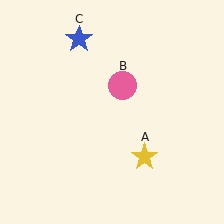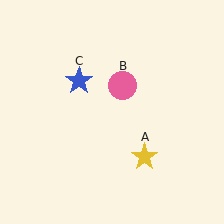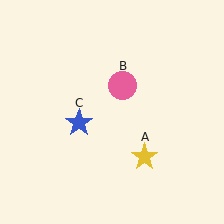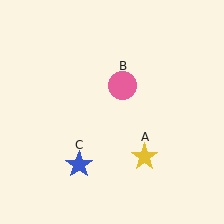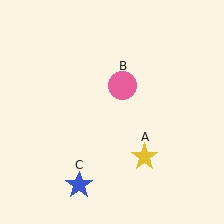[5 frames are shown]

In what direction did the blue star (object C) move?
The blue star (object C) moved down.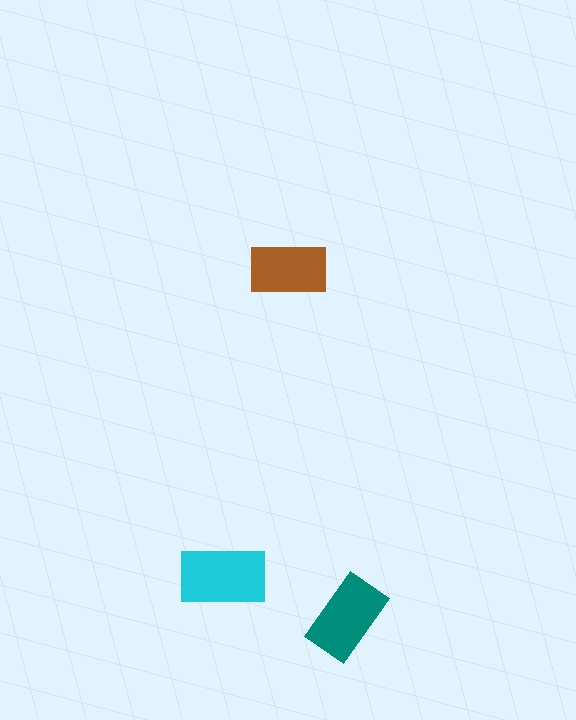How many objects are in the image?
There are 3 objects in the image.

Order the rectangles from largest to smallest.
the cyan one, the teal one, the brown one.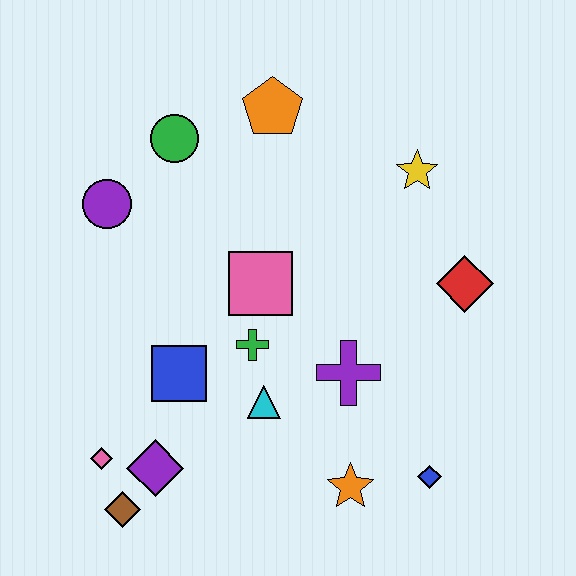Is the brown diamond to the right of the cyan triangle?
No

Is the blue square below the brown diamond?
No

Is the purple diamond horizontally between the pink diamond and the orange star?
Yes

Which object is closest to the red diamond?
The yellow star is closest to the red diamond.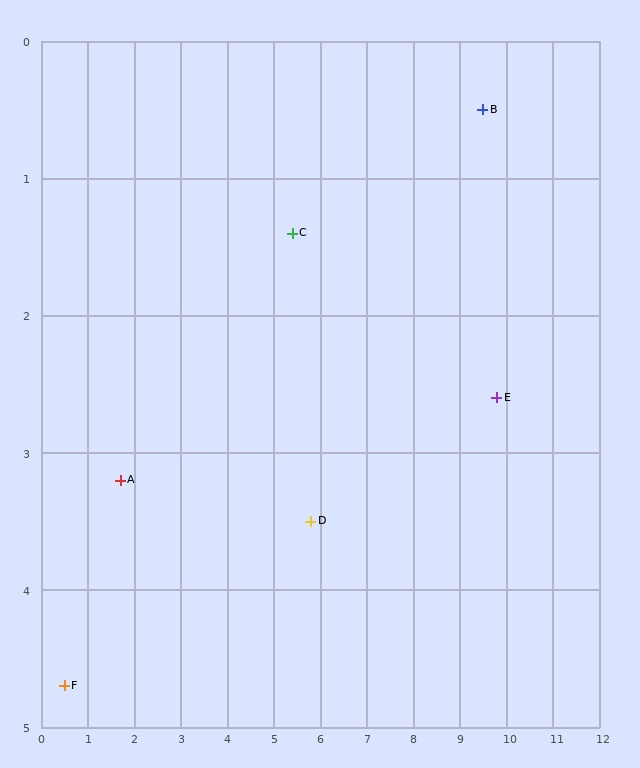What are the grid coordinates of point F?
Point F is at approximately (0.5, 4.7).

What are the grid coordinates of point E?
Point E is at approximately (9.8, 2.6).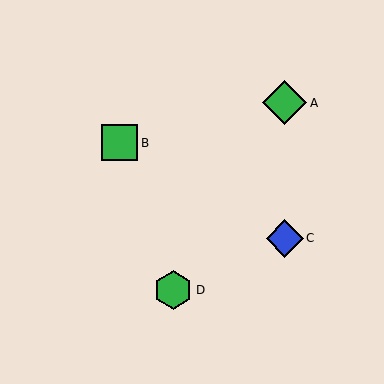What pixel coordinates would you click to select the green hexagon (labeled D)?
Click at (173, 290) to select the green hexagon D.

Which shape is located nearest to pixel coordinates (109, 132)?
The green square (labeled B) at (120, 143) is nearest to that location.